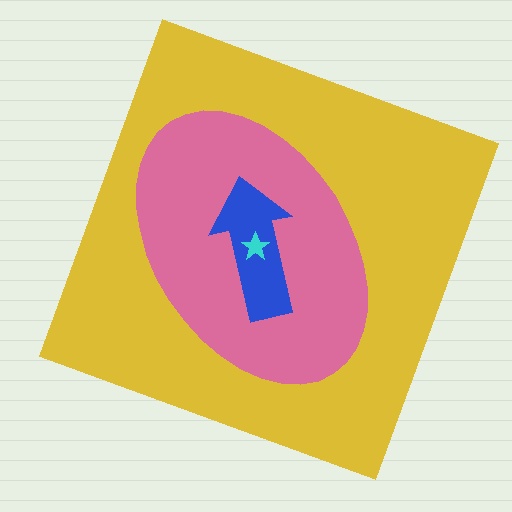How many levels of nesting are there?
4.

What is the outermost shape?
The yellow square.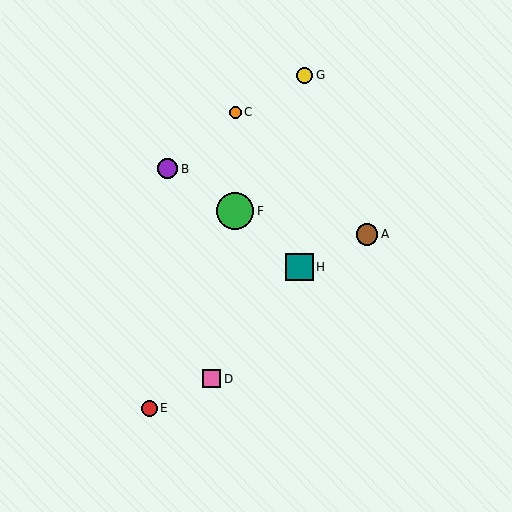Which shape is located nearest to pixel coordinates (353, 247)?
The brown circle (labeled A) at (367, 235) is nearest to that location.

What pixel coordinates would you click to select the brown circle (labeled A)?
Click at (367, 235) to select the brown circle A.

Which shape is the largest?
The green circle (labeled F) is the largest.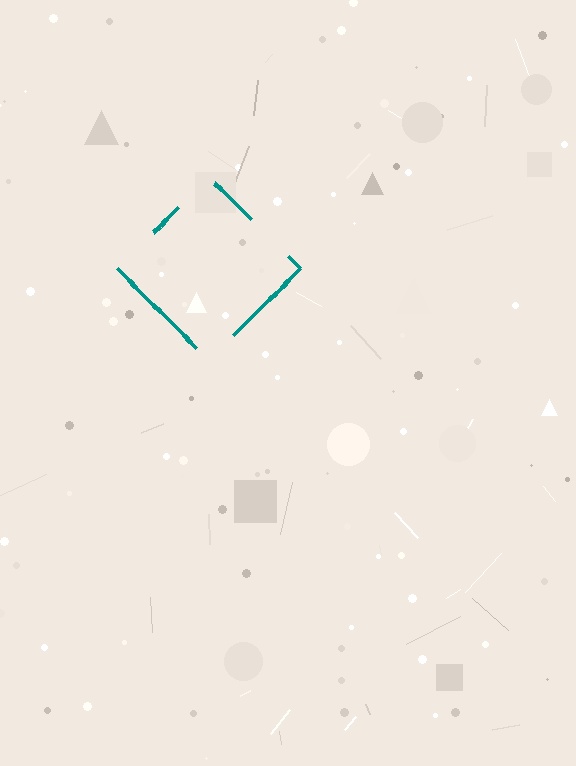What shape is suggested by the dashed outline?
The dashed outline suggests a diamond.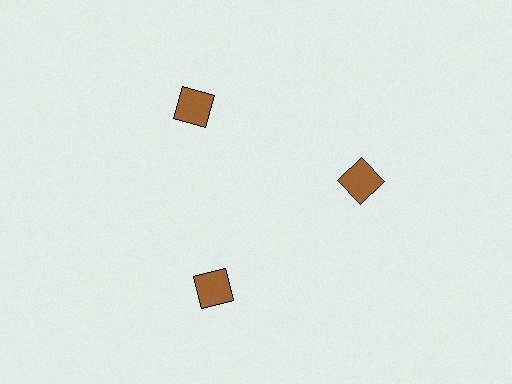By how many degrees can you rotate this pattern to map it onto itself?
The pattern maps onto itself every 120 degrees of rotation.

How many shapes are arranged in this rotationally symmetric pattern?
There are 3 shapes, arranged in 3 groups of 1.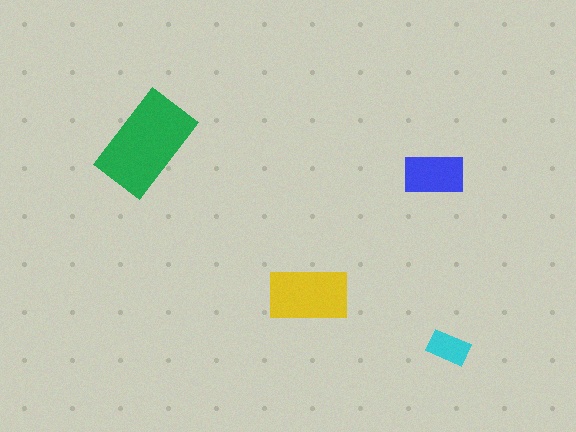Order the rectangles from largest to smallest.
the green one, the yellow one, the blue one, the cyan one.